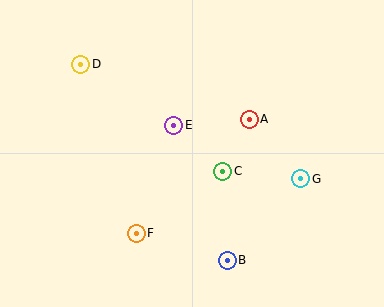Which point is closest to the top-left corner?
Point D is closest to the top-left corner.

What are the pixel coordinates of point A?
Point A is at (249, 119).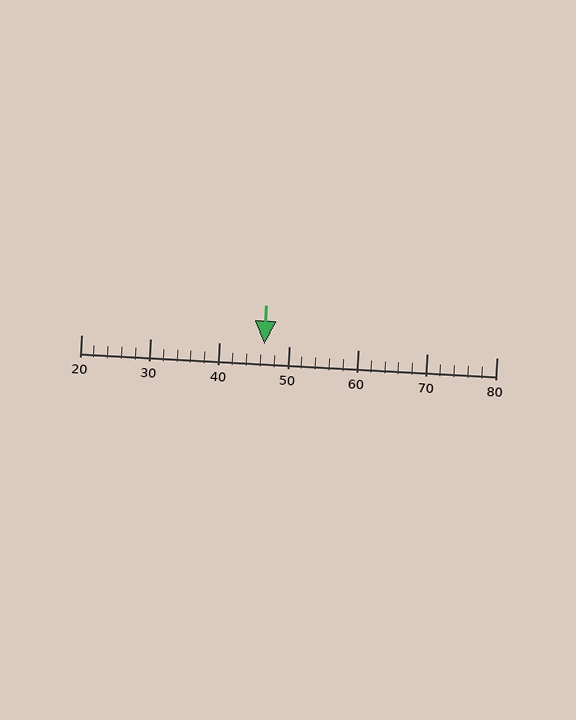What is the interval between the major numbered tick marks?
The major tick marks are spaced 10 units apart.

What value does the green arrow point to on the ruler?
The green arrow points to approximately 46.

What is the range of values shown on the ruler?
The ruler shows values from 20 to 80.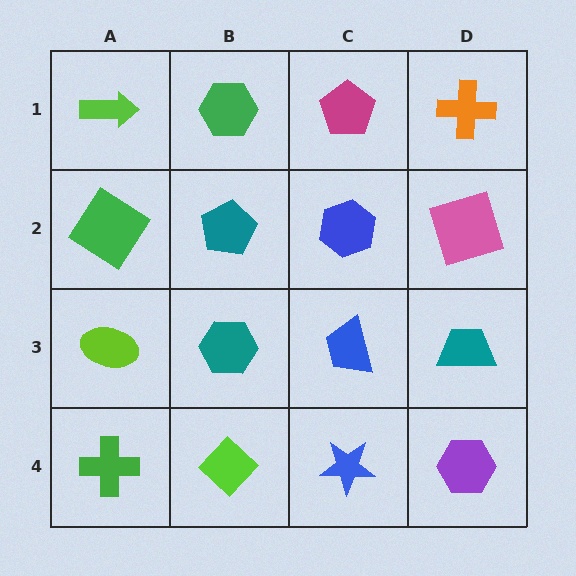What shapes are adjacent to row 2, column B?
A green hexagon (row 1, column B), a teal hexagon (row 3, column B), a green diamond (row 2, column A), a blue hexagon (row 2, column C).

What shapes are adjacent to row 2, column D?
An orange cross (row 1, column D), a teal trapezoid (row 3, column D), a blue hexagon (row 2, column C).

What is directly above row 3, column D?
A pink square.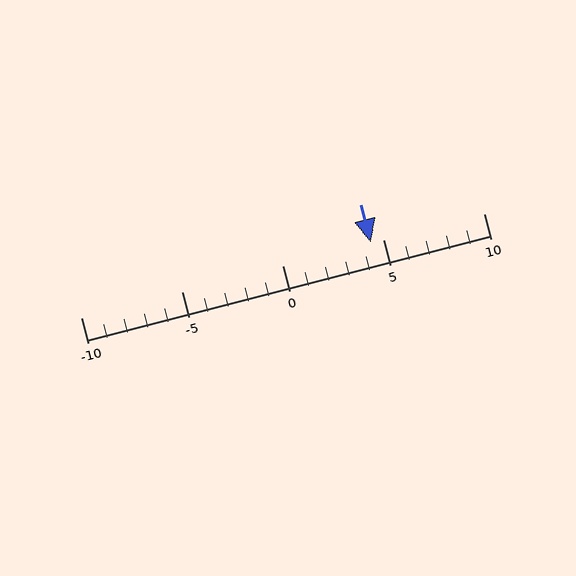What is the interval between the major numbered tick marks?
The major tick marks are spaced 5 units apart.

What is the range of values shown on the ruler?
The ruler shows values from -10 to 10.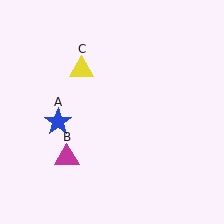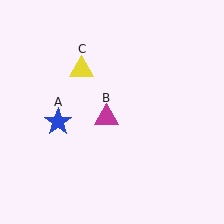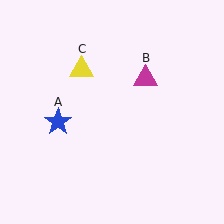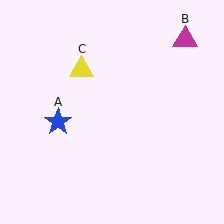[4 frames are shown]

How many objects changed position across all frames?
1 object changed position: magenta triangle (object B).